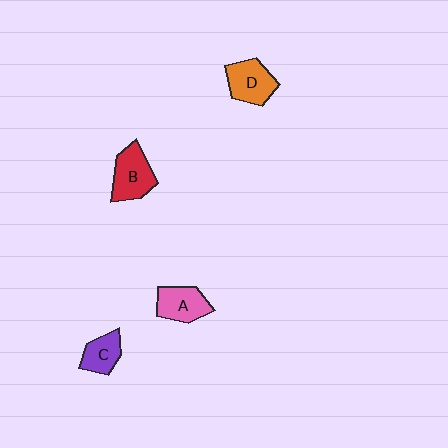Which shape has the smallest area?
Shape C (purple).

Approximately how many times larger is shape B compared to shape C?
Approximately 1.4 times.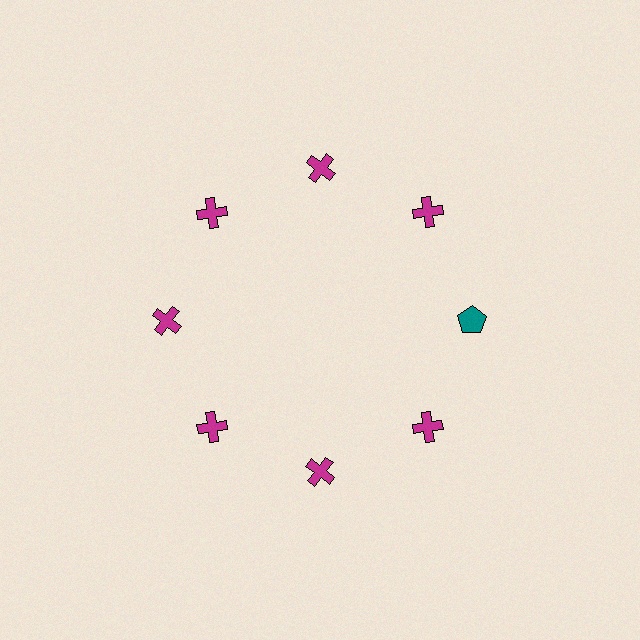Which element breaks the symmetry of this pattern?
The teal pentagon at roughly the 3 o'clock position breaks the symmetry. All other shapes are magenta crosses.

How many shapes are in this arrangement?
There are 8 shapes arranged in a ring pattern.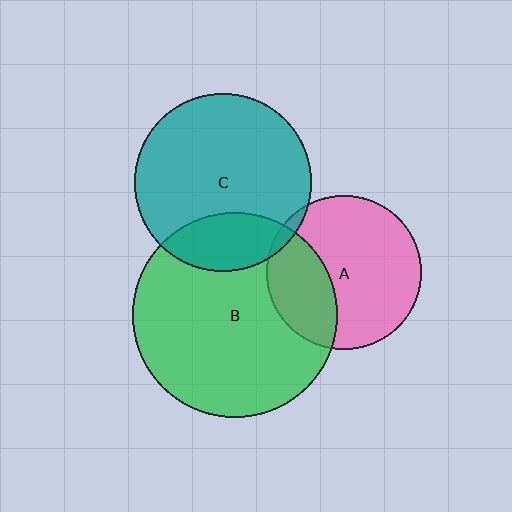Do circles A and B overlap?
Yes.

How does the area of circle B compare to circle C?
Approximately 1.3 times.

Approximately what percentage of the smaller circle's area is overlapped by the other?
Approximately 30%.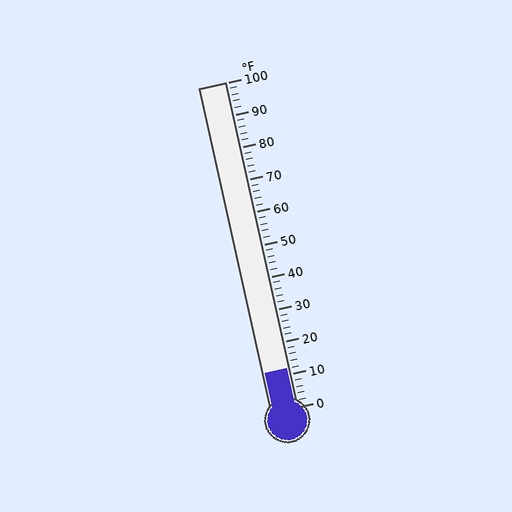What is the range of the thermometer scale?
The thermometer scale ranges from 0°F to 100°F.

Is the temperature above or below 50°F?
The temperature is below 50°F.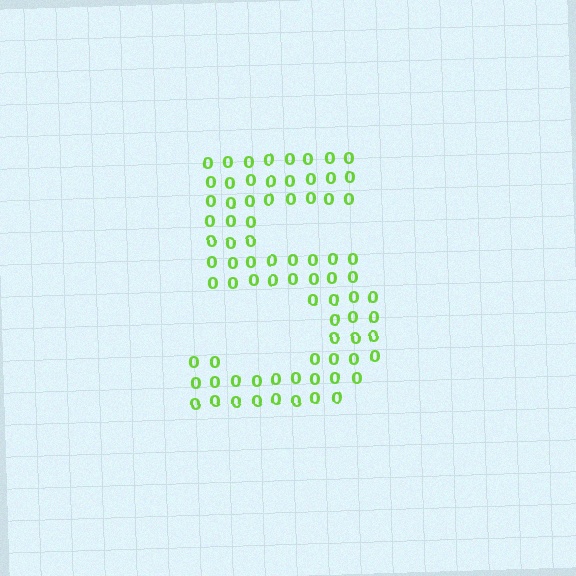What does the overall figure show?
The overall figure shows the digit 5.